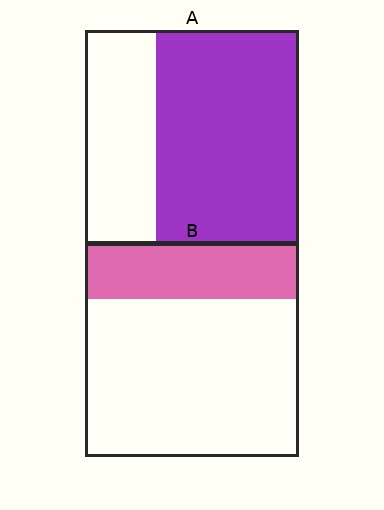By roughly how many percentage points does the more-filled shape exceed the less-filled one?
By roughly 40 percentage points (A over B).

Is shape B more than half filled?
No.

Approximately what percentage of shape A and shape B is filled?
A is approximately 65% and B is approximately 25%.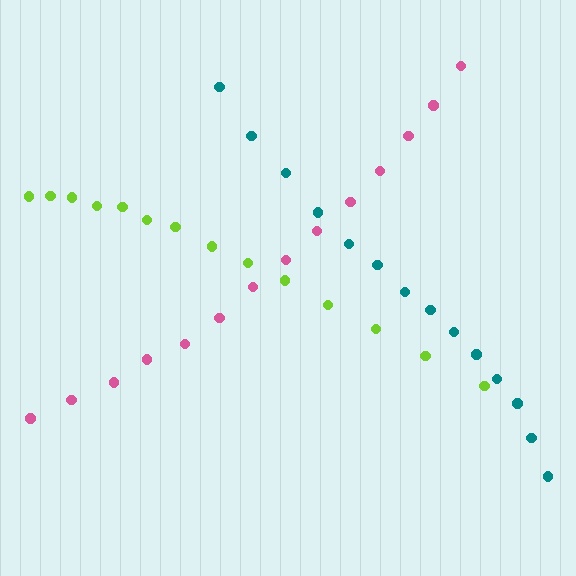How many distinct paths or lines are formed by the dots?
There are 3 distinct paths.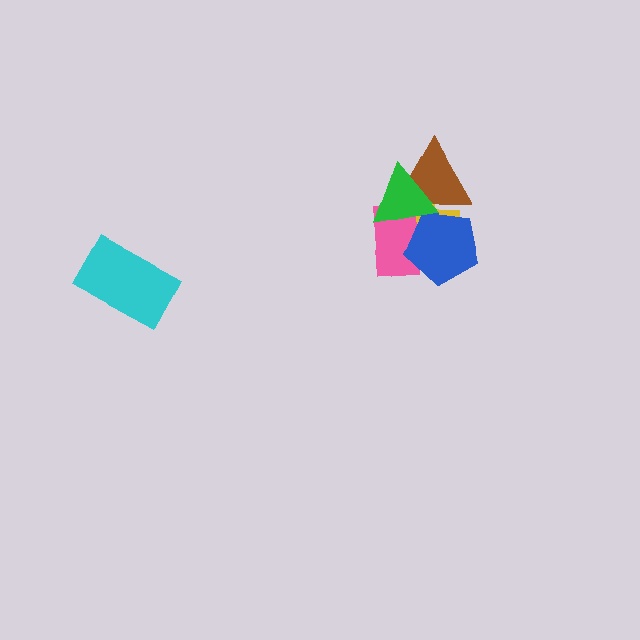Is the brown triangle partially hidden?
Yes, it is partially covered by another shape.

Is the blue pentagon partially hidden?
Yes, it is partially covered by another shape.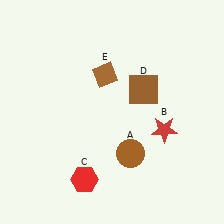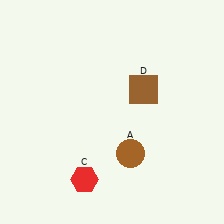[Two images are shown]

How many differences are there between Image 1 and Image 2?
There are 2 differences between the two images.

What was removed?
The red star (B), the brown diamond (E) were removed in Image 2.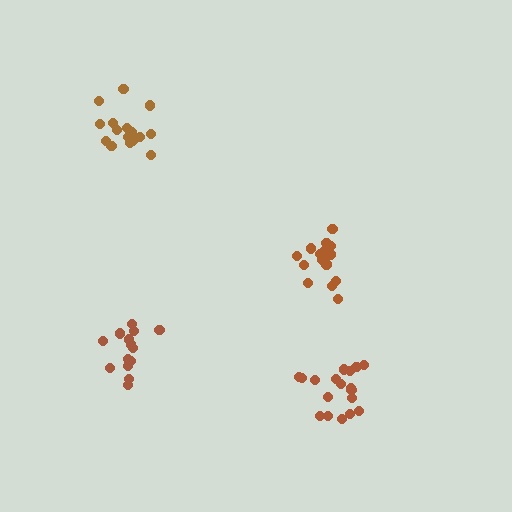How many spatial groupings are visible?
There are 4 spatial groupings.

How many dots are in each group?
Group 1: 18 dots, Group 2: 18 dots, Group 3: 15 dots, Group 4: 16 dots (67 total).